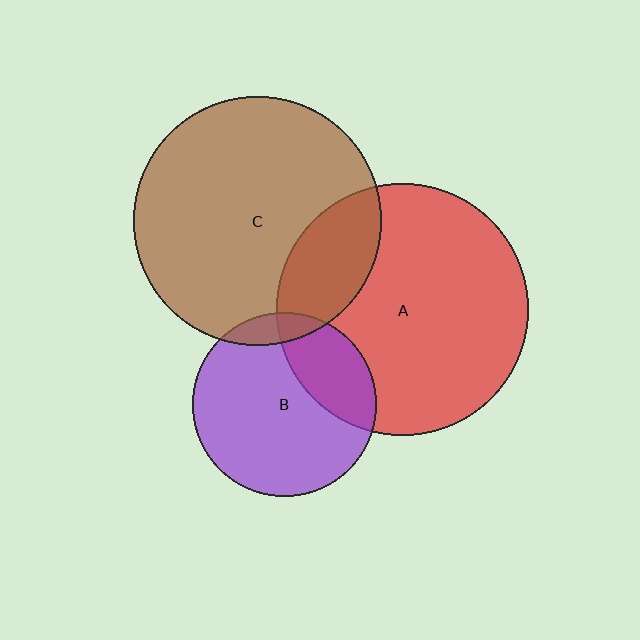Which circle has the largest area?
Circle A (red).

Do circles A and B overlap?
Yes.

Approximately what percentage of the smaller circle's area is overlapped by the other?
Approximately 25%.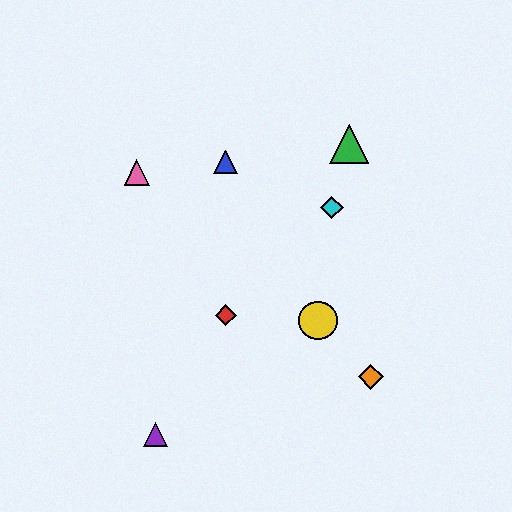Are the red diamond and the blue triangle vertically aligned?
Yes, both are at x≈226.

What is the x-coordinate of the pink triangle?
The pink triangle is at x≈137.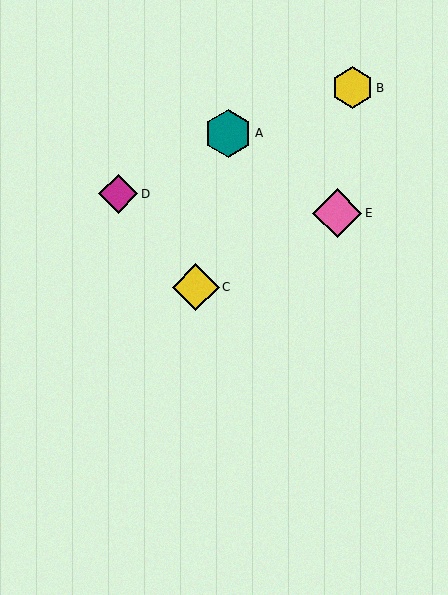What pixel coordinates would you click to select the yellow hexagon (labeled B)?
Click at (353, 88) to select the yellow hexagon B.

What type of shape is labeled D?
Shape D is a magenta diamond.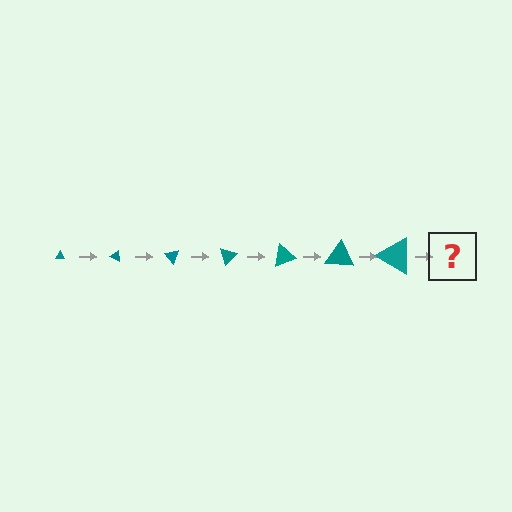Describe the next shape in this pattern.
It should be a triangle, larger than the previous one and rotated 175 degrees from the start.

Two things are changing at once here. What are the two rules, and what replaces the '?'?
The two rules are that the triangle grows larger each step and it rotates 25 degrees each step. The '?' should be a triangle, larger than the previous one and rotated 175 degrees from the start.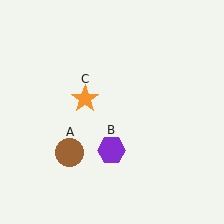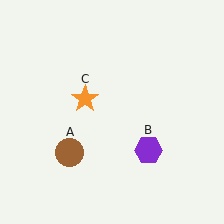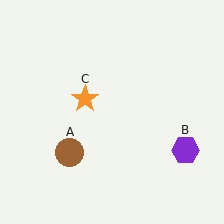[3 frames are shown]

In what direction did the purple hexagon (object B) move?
The purple hexagon (object B) moved right.